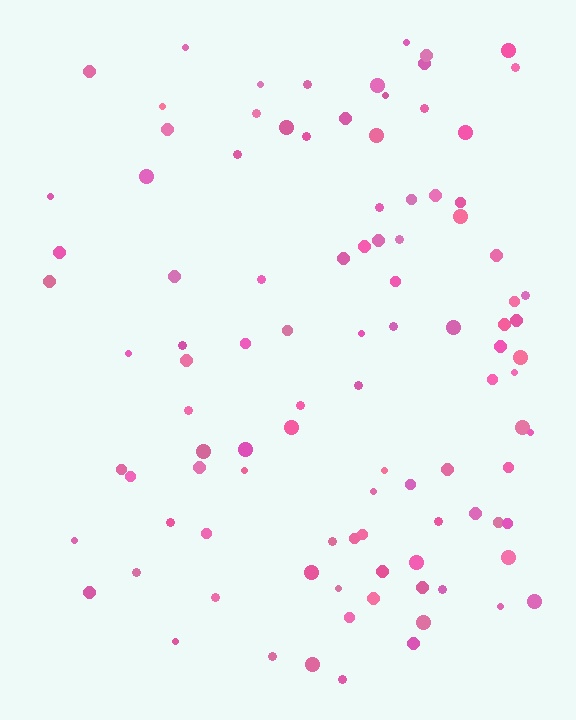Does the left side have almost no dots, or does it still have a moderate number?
Still a moderate number, just noticeably fewer than the right.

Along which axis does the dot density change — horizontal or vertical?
Horizontal.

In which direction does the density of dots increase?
From left to right, with the right side densest.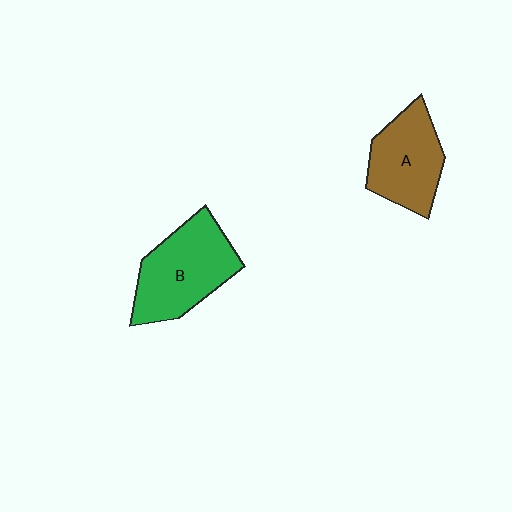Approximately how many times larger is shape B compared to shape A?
Approximately 1.2 times.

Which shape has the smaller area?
Shape A (brown).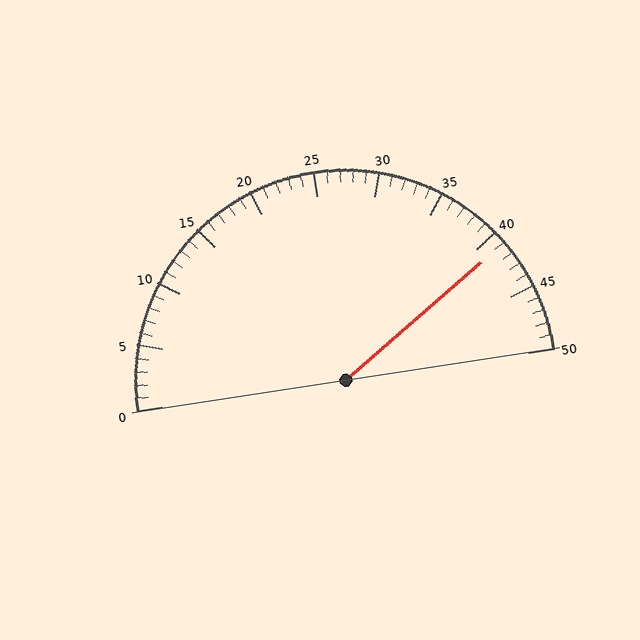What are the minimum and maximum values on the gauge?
The gauge ranges from 0 to 50.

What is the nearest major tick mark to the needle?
The nearest major tick mark is 40.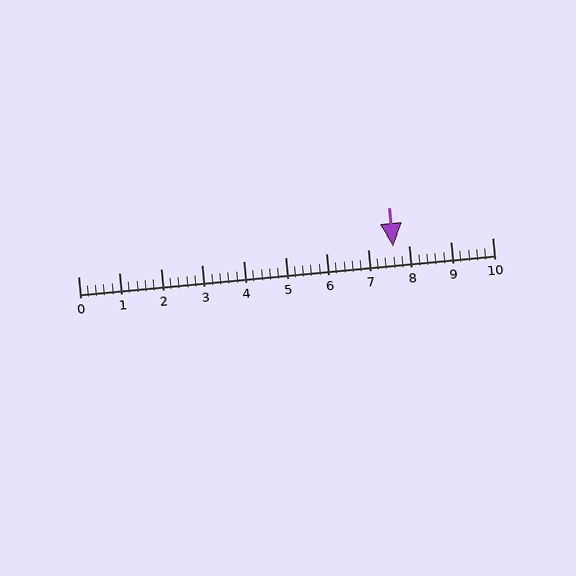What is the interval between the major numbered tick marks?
The major tick marks are spaced 1 units apart.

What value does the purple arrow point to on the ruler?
The purple arrow points to approximately 7.6.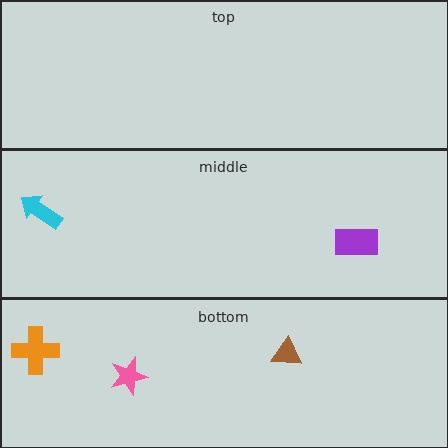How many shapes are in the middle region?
2.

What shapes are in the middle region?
The cyan arrow, the purple rectangle.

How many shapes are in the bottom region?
3.